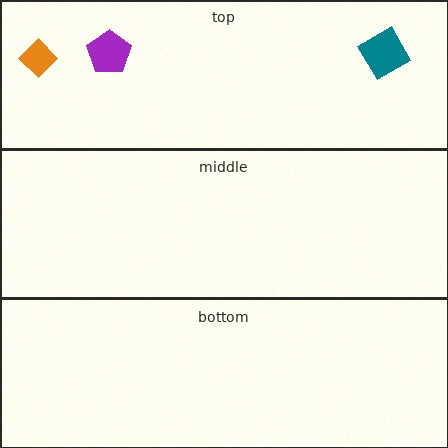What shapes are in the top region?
The teal diamond, the orange diamond, the purple pentagon.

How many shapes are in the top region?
3.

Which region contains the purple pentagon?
The top region.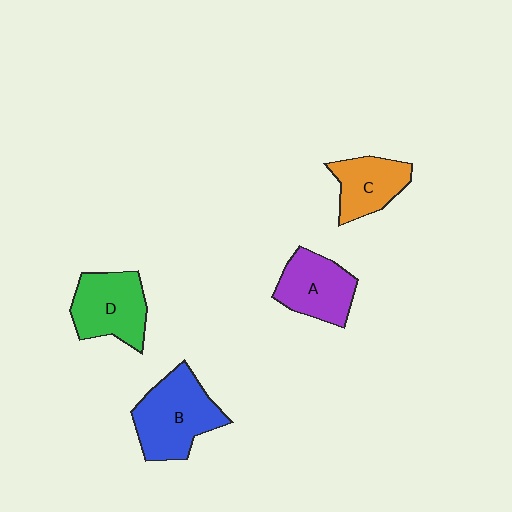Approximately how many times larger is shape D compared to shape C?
Approximately 1.3 times.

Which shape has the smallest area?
Shape C (orange).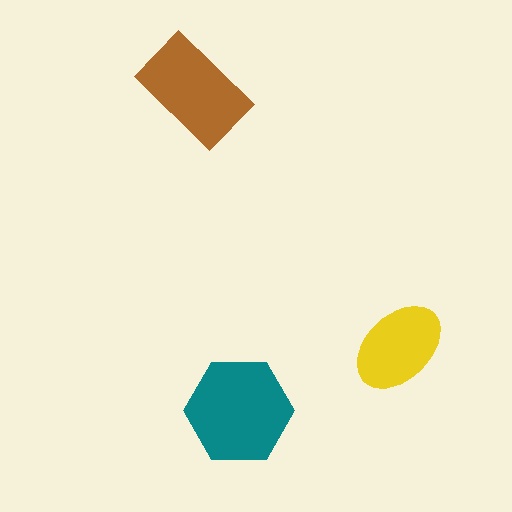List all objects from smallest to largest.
The yellow ellipse, the brown rectangle, the teal hexagon.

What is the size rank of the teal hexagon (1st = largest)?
1st.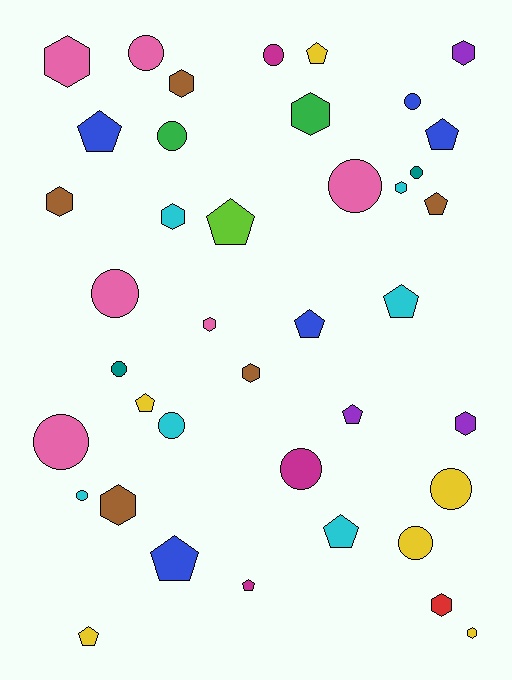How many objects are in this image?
There are 40 objects.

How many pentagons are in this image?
There are 13 pentagons.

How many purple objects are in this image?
There are 3 purple objects.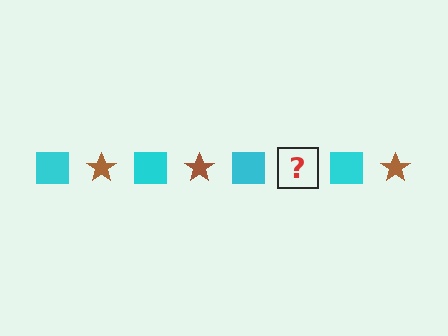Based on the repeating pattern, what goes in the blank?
The blank should be a brown star.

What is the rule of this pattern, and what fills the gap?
The rule is that the pattern alternates between cyan square and brown star. The gap should be filled with a brown star.